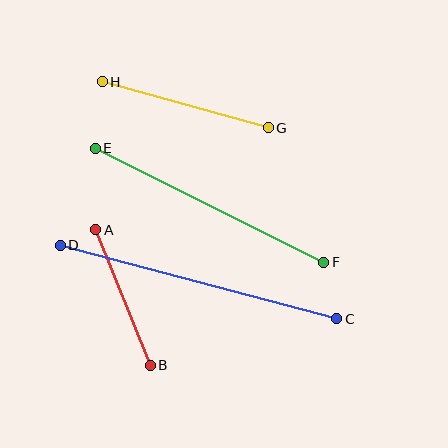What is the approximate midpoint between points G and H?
The midpoint is at approximately (185, 105) pixels.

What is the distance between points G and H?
The distance is approximately 172 pixels.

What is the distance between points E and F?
The distance is approximately 255 pixels.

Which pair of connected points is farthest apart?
Points C and D are farthest apart.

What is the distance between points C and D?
The distance is approximately 286 pixels.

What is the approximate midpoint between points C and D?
The midpoint is at approximately (199, 282) pixels.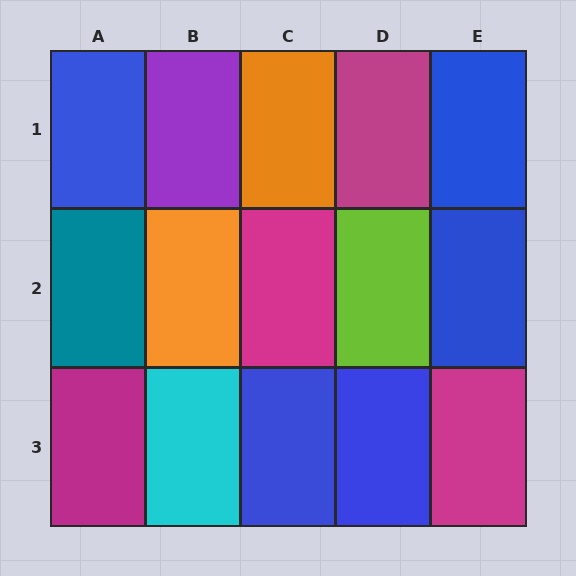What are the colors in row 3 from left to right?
Magenta, cyan, blue, blue, magenta.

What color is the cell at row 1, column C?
Orange.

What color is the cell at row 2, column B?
Orange.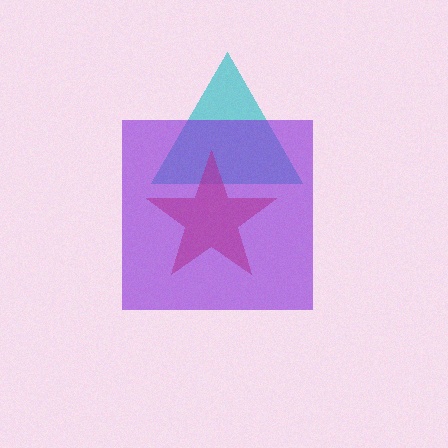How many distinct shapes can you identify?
There are 3 distinct shapes: a cyan triangle, a red star, a purple square.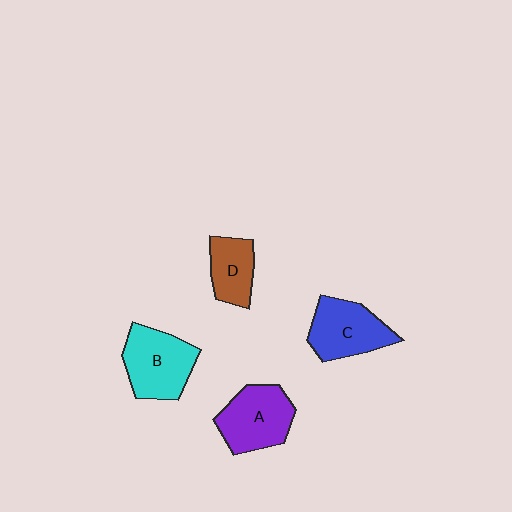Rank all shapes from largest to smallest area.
From largest to smallest: B (cyan), A (purple), C (blue), D (brown).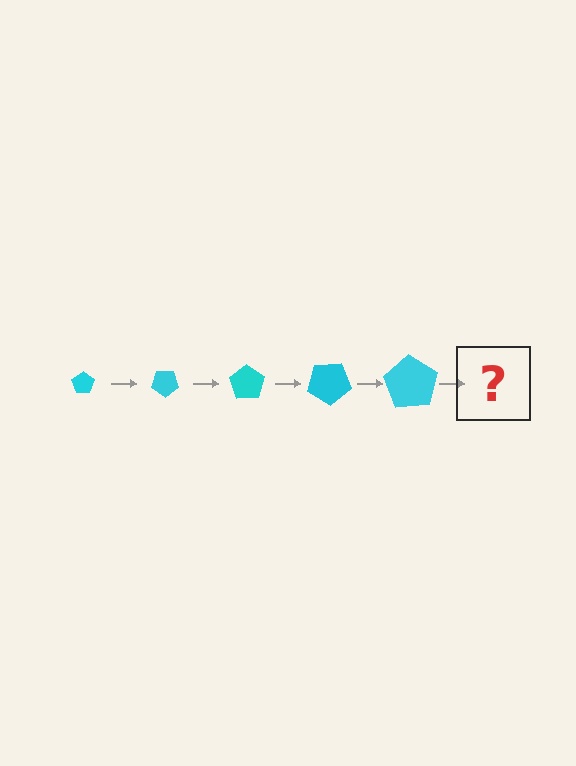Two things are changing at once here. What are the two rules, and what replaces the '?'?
The two rules are that the pentagon grows larger each step and it rotates 35 degrees each step. The '?' should be a pentagon, larger than the previous one and rotated 175 degrees from the start.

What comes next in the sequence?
The next element should be a pentagon, larger than the previous one and rotated 175 degrees from the start.